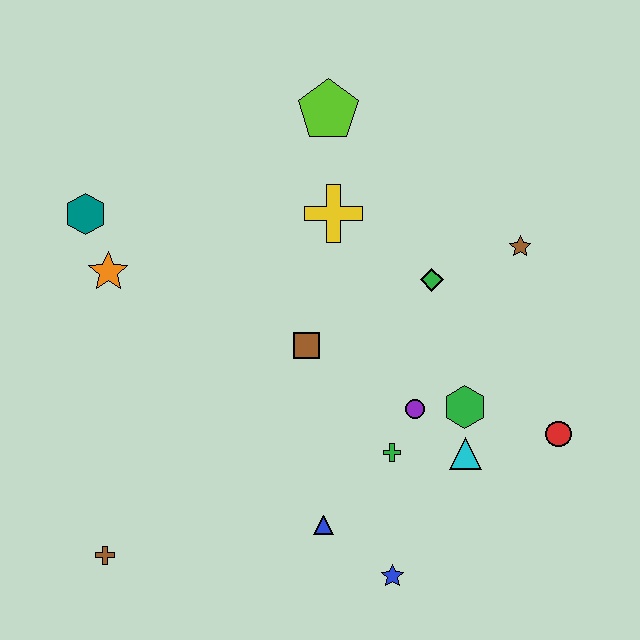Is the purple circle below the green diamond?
Yes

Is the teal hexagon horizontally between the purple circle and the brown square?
No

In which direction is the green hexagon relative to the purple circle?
The green hexagon is to the right of the purple circle.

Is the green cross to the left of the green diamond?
Yes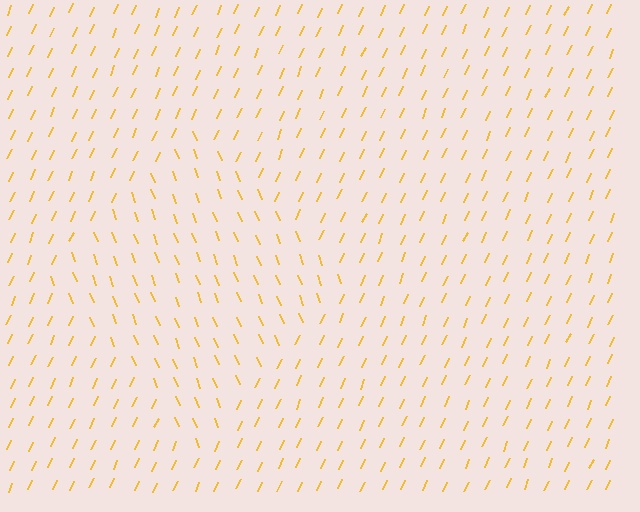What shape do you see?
I see a diamond.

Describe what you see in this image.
The image is filled with small yellow line segments. A diamond region in the image has lines oriented differently from the surrounding lines, creating a visible texture boundary.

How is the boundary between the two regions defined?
The boundary is defined purely by a change in line orientation (approximately 45 degrees difference). All lines are the same color and thickness.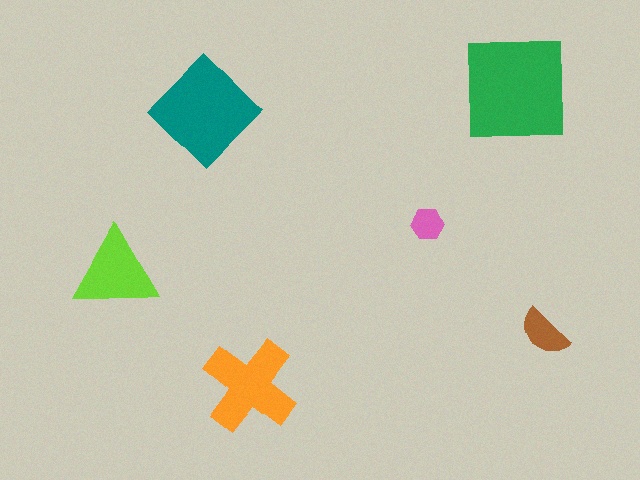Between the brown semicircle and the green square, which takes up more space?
The green square.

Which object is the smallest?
The pink hexagon.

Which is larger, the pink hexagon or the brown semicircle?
The brown semicircle.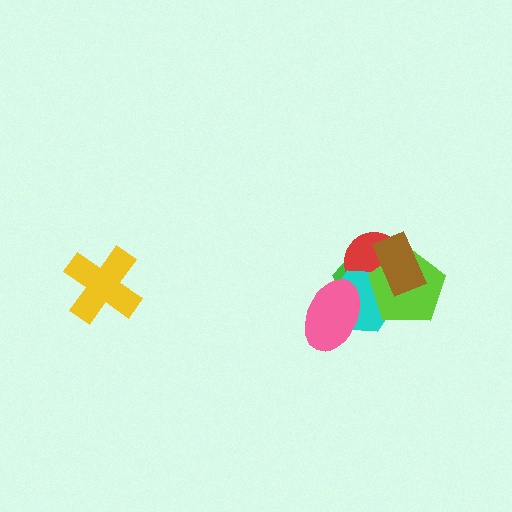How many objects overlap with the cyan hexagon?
5 objects overlap with the cyan hexagon.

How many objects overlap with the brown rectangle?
4 objects overlap with the brown rectangle.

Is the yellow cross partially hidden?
No, no other shape covers it.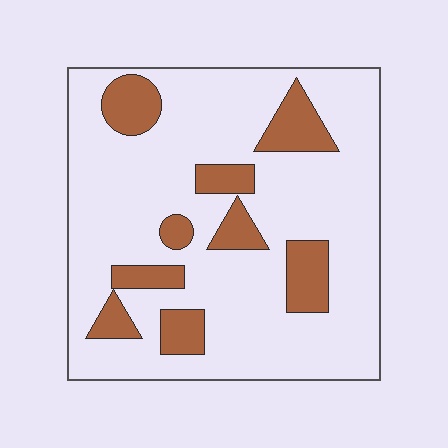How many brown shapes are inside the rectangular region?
9.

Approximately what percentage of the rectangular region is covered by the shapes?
Approximately 20%.